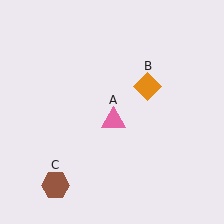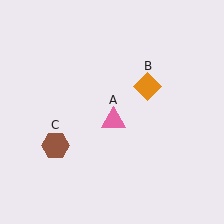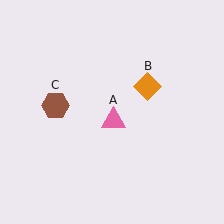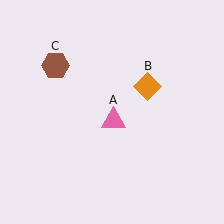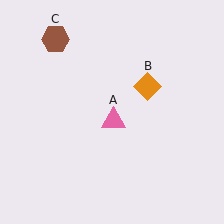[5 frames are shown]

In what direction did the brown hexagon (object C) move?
The brown hexagon (object C) moved up.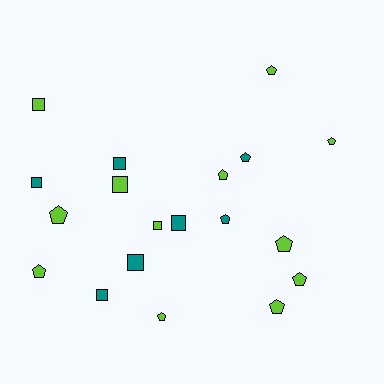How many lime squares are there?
There are 3 lime squares.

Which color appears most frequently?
Lime, with 12 objects.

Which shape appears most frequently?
Pentagon, with 11 objects.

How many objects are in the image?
There are 19 objects.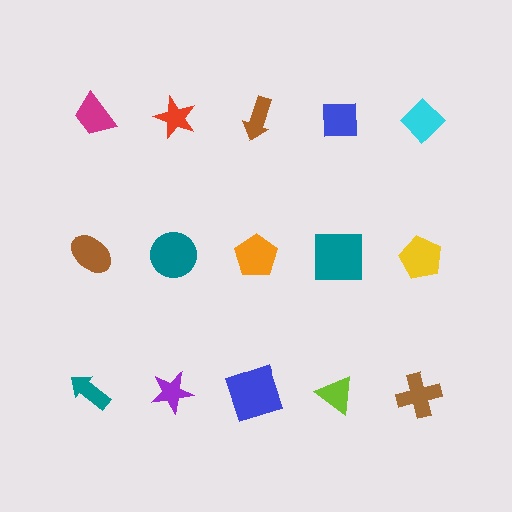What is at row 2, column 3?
An orange pentagon.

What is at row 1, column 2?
A red star.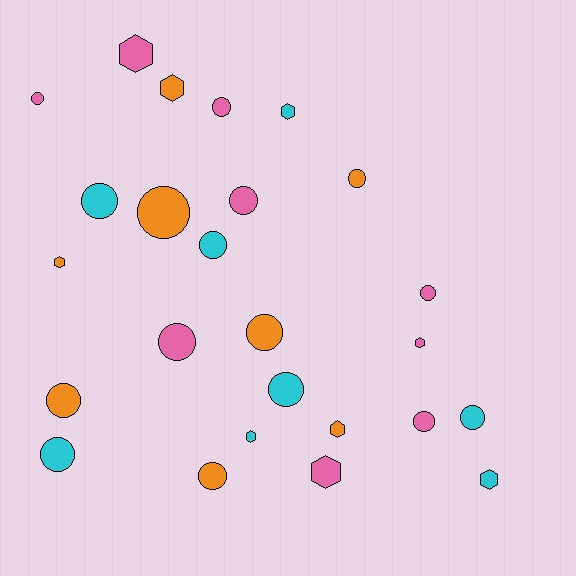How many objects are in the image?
There are 25 objects.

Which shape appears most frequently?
Circle, with 16 objects.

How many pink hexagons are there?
There are 3 pink hexagons.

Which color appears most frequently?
Pink, with 9 objects.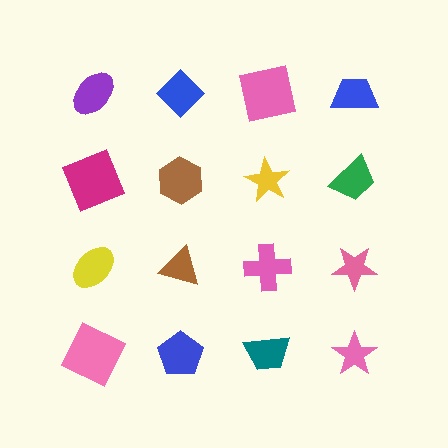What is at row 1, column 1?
A purple ellipse.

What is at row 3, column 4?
A pink star.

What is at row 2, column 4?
A green trapezoid.